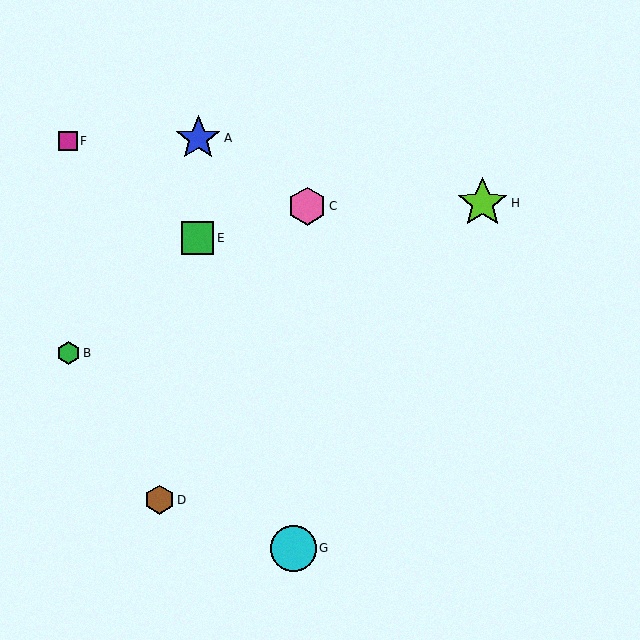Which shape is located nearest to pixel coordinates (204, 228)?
The green square (labeled E) at (198, 238) is nearest to that location.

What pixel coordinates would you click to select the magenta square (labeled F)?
Click at (68, 141) to select the magenta square F.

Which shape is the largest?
The lime star (labeled H) is the largest.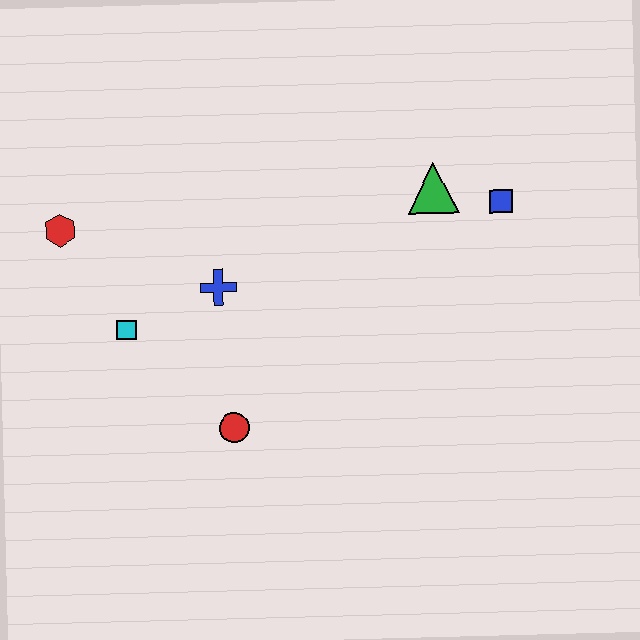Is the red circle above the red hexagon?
No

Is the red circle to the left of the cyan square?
No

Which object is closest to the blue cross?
The cyan square is closest to the blue cross.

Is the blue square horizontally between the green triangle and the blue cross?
No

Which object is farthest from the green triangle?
The red hexagon is farthest from the green triangle.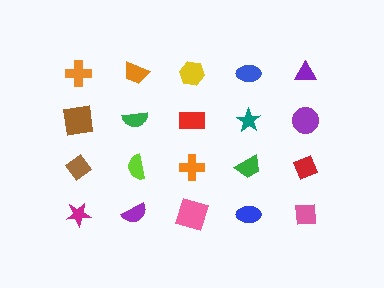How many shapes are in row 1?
5 shapes.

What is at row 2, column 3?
A red rectangle.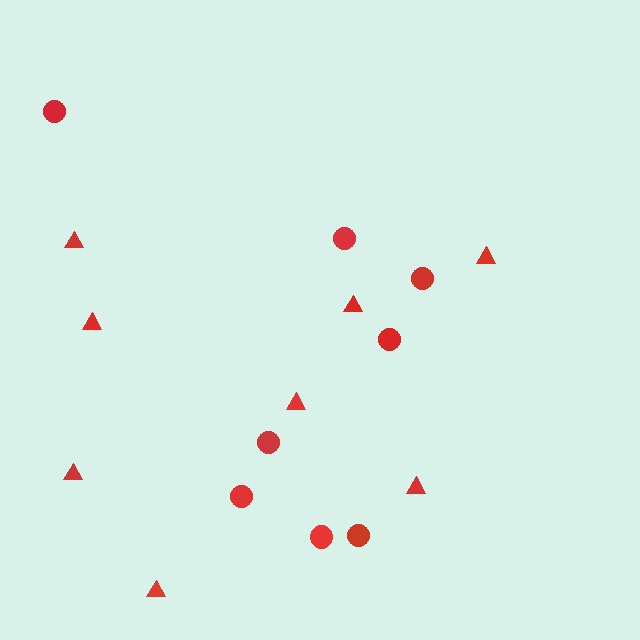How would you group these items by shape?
There are 2 groups: one group of circles (8) and one group of triangles (8).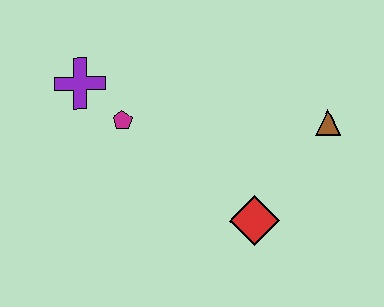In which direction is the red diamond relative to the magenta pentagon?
The red diamond is to the right of the magenta pentagon.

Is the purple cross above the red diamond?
Yes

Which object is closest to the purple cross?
The magenta pentagon is closest to the purple cross.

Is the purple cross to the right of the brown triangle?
No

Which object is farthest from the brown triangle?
The purple cross is farthest from the brown triangle.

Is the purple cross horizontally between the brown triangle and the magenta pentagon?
No